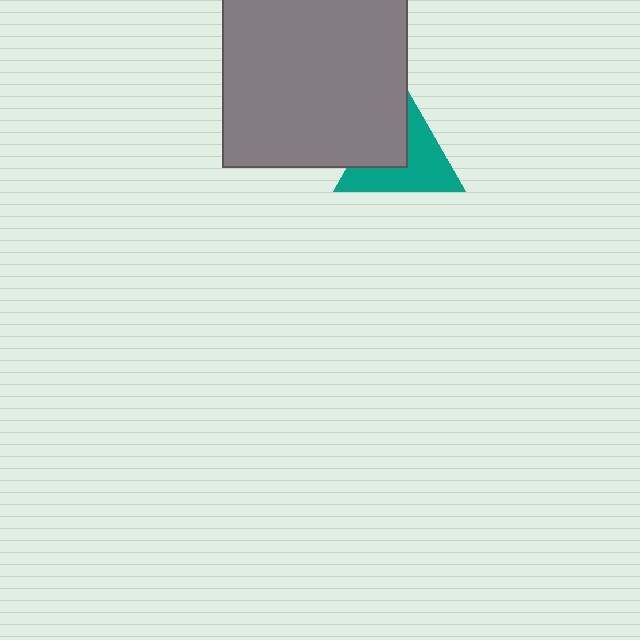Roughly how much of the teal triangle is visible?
About half of it is visible (roughly 60%).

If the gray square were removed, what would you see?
You would see the complete teal triangle.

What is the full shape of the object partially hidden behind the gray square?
The partially hidden object is a teal triangle.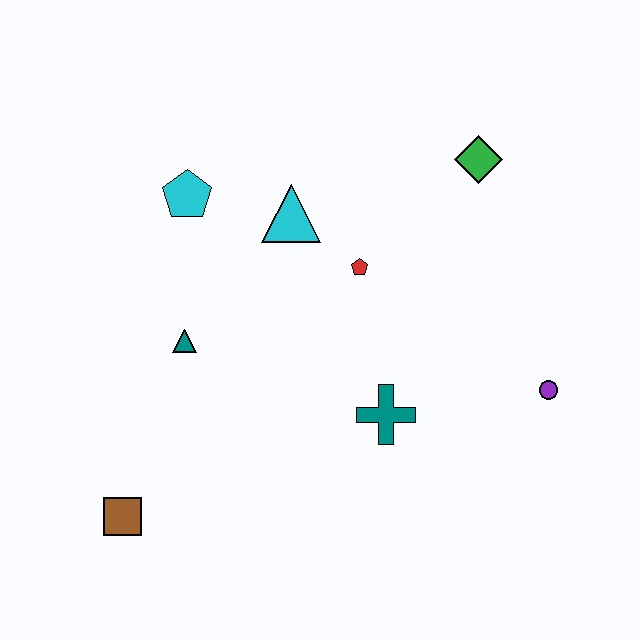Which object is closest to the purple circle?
The teal cross is closest to the purple circle.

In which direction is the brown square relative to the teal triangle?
The brown square is below the teal triangle.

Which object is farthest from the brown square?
The green diamond is farthest from the brown square.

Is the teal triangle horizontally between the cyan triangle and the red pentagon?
No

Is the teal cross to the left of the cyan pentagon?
No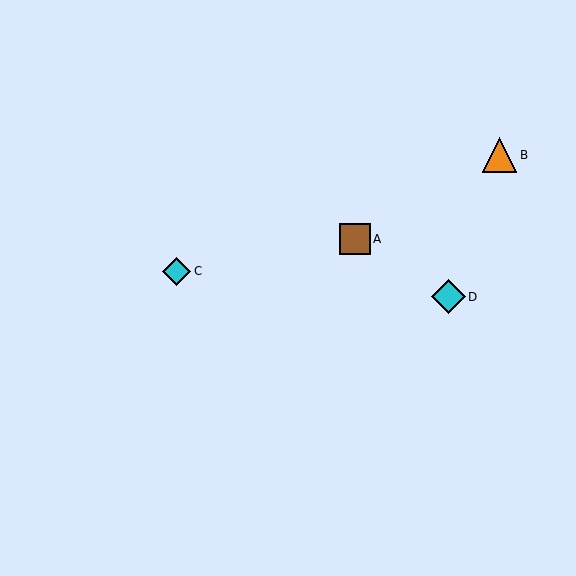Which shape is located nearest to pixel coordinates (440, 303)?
The cyan diamond (labeled D) at (448, 297) is nearest to that location.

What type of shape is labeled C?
Shape C is a cyan diamond.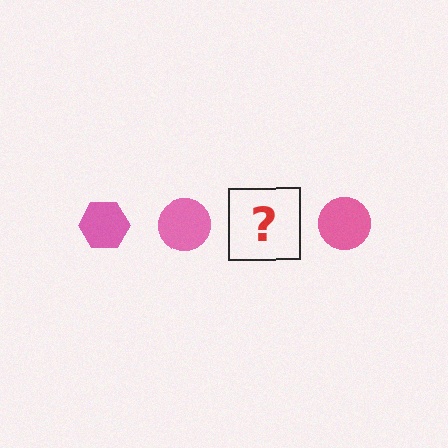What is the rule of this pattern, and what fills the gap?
The rule is that the pattern cycles through hexagon, circle shapes in pink. The gap should be filled with a pink hexagon.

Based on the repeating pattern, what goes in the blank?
The blank should be a pink hexagon.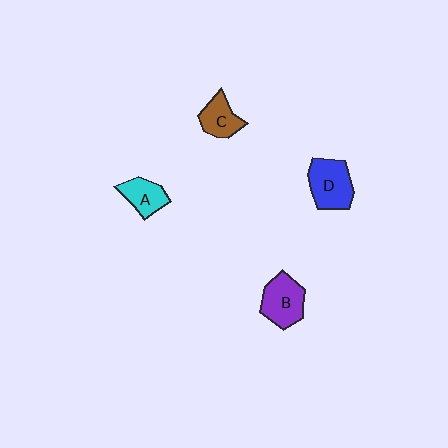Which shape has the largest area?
Shape D (blue).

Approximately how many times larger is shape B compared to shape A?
Approximately 1.4 times.